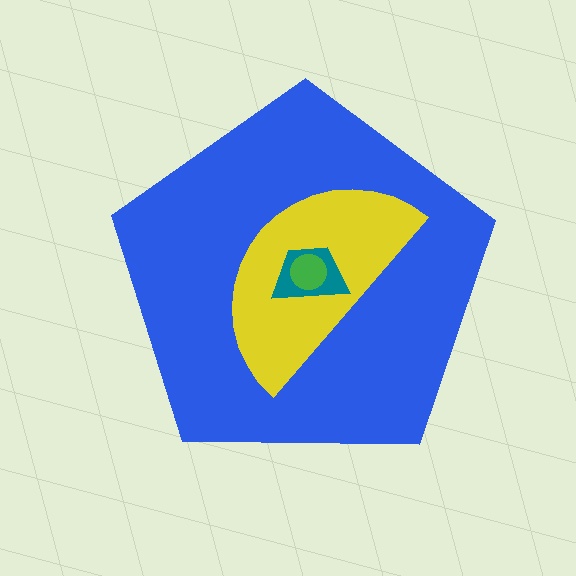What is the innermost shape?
The green circle.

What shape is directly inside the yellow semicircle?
The teal trapezoid.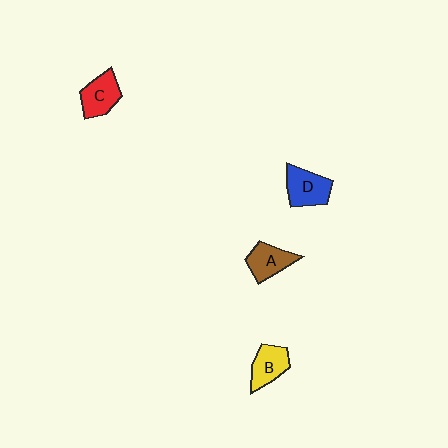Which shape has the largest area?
Shape D (blue).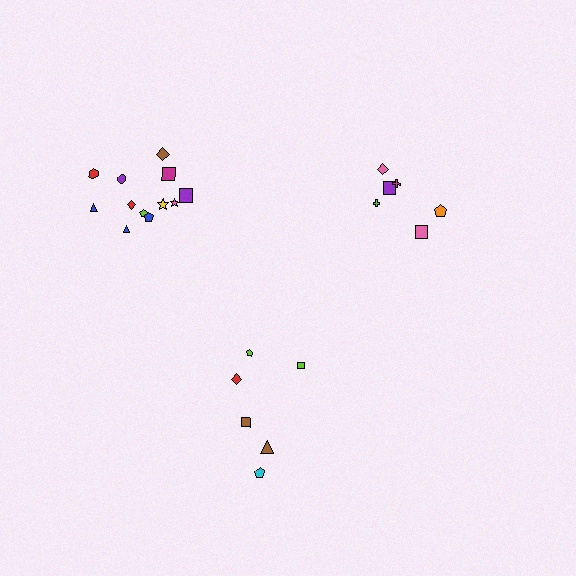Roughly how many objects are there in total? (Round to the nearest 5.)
Roughly 25 objects in total.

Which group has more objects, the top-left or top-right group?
The top-left group.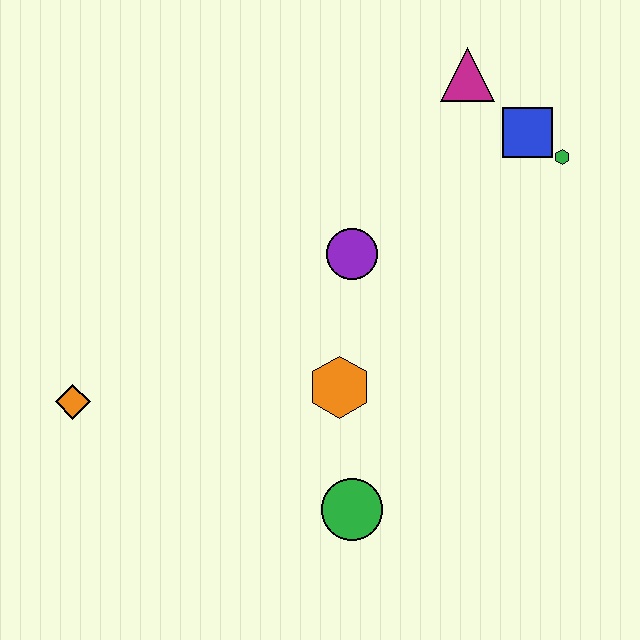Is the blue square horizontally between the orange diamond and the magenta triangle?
No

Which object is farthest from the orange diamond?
The green hexagon is farthest from the orange diamond.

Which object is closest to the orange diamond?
The orange hexagon is closest to the orange diamond.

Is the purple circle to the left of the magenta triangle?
Yes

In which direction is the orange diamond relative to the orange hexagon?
The orange diamond is to the left of the orange hexagon.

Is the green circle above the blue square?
No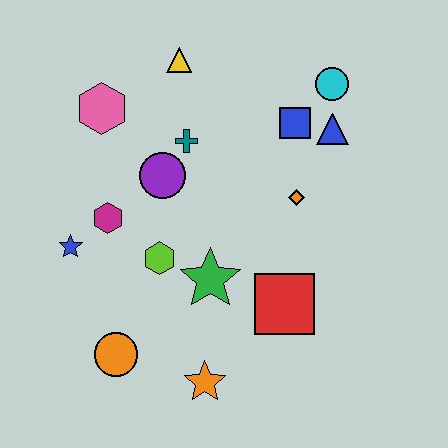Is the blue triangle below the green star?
No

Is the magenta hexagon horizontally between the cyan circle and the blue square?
No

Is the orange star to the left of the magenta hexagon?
No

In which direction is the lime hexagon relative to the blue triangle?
The lime hexagon is to the left of the blue triangle.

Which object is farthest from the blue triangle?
The orange circle is farthest from the blue triangle.